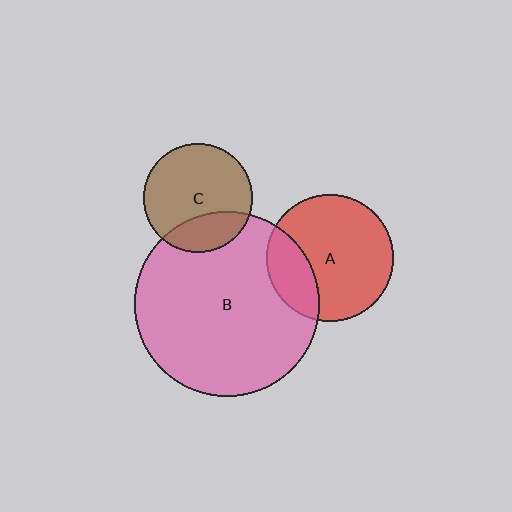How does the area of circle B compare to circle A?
Approximately 2.1 times.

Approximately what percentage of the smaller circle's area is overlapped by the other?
Approximately 25%.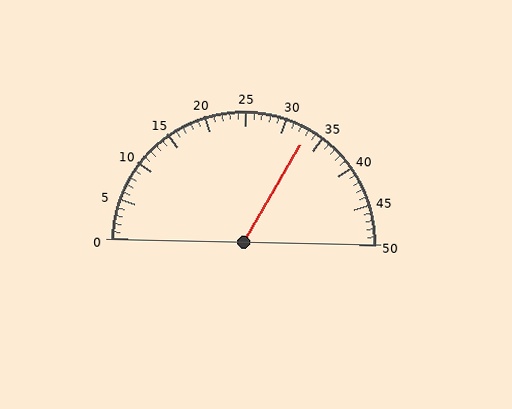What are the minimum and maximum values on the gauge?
The gauge ranges from 0 to 50.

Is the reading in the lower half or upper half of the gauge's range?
The reading is in the upper half of the range (0 to 50).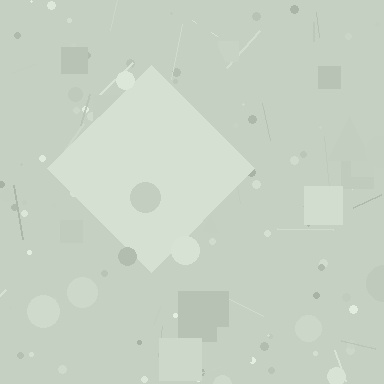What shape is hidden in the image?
A diamond is hidden in the image.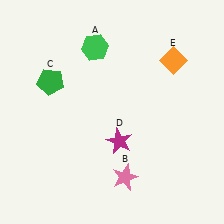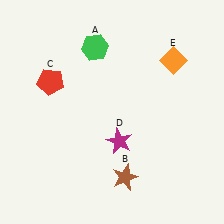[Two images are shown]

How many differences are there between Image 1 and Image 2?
There are 2 differences between the two images.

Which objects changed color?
B changed from pink to brown. C changed from green to red.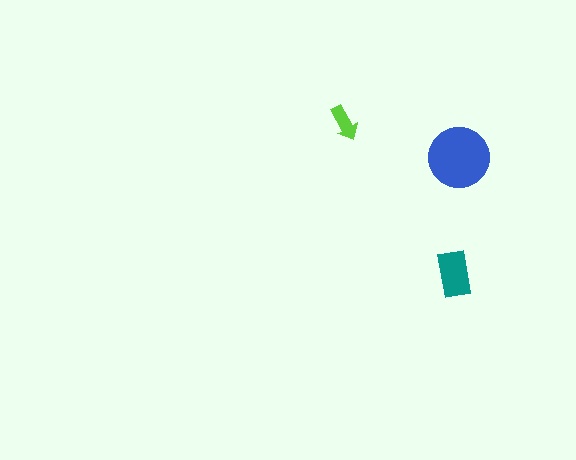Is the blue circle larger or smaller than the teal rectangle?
Larger.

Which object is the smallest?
The lime arrow.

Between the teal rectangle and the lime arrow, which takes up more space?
The teal rectangle.